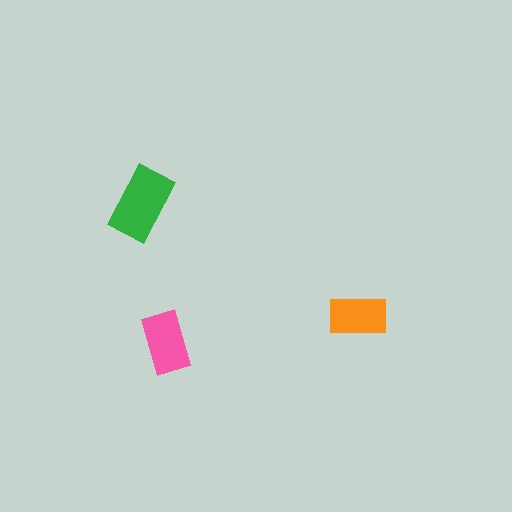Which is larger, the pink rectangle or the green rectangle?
The green one.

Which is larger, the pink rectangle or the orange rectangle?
The pink one.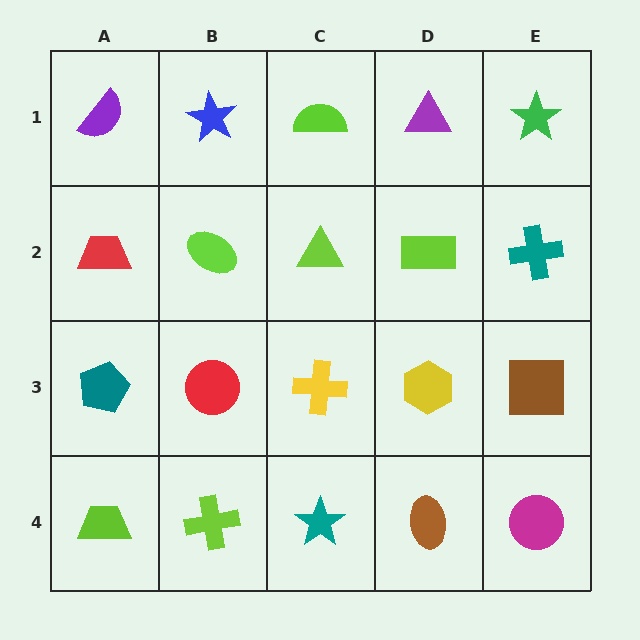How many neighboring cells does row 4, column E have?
2.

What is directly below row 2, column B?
A red circle.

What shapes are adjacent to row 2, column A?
A purple semicircle (row 1, column A), a teal pentagon (row 3, column A), a lime ellipse (row 2, column B).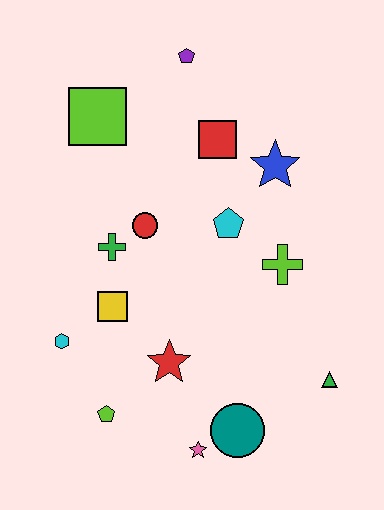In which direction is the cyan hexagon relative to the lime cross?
The cyan hexagon is to the left of the lime cross.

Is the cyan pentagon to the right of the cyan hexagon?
Yes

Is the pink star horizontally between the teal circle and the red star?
Yes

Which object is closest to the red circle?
The green cross is closest to the red circle.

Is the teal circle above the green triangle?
No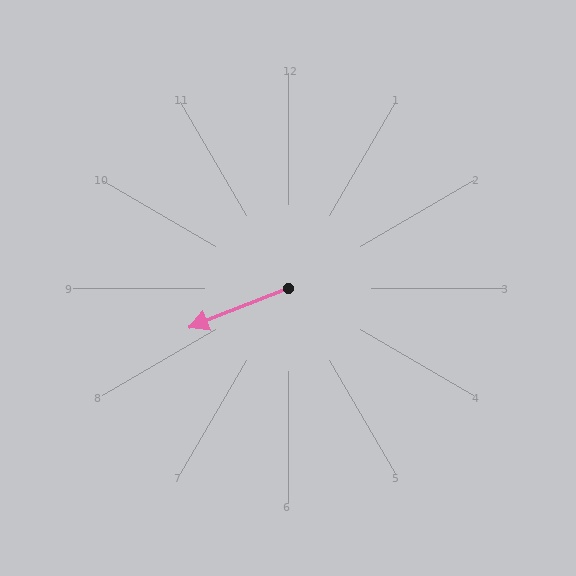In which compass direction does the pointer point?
West.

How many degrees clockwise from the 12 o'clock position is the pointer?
Approximately 248 degrees.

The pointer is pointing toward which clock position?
Roughly 8 o'clock.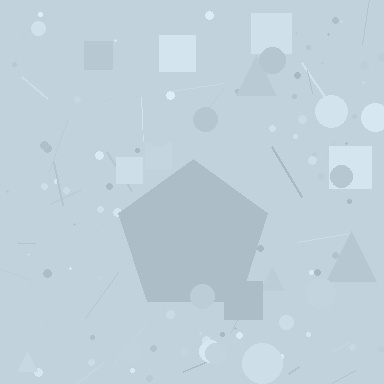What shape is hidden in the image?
A pentagon is hidden in the image.